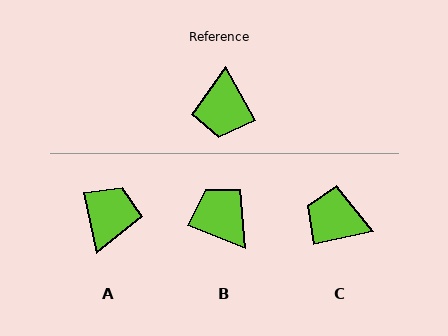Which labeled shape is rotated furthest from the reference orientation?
A, about 164 degrees away.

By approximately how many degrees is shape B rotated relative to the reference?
Approximately 140 degrees clockwise.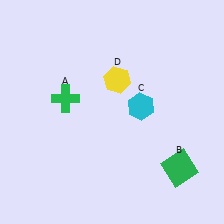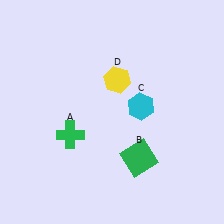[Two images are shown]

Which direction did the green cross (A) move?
The green cross (A) moved down.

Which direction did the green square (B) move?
The green square (B) moved left.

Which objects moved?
The objects that moved are: the green cross (A), the green square (B).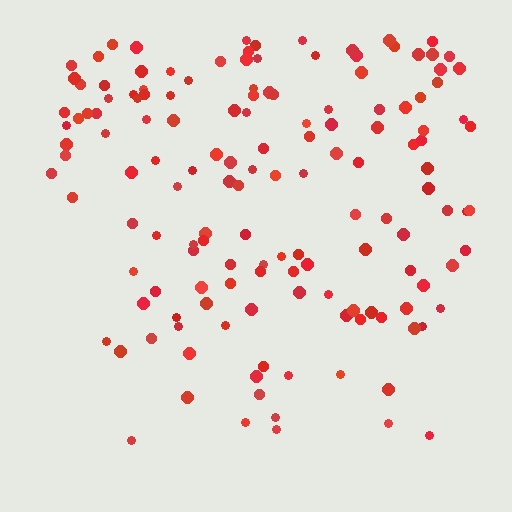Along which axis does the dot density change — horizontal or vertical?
Vertical.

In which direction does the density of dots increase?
From bottom to top, with the top side densest.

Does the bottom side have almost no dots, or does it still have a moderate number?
Still a moderate number, just noticeably fewer than the top.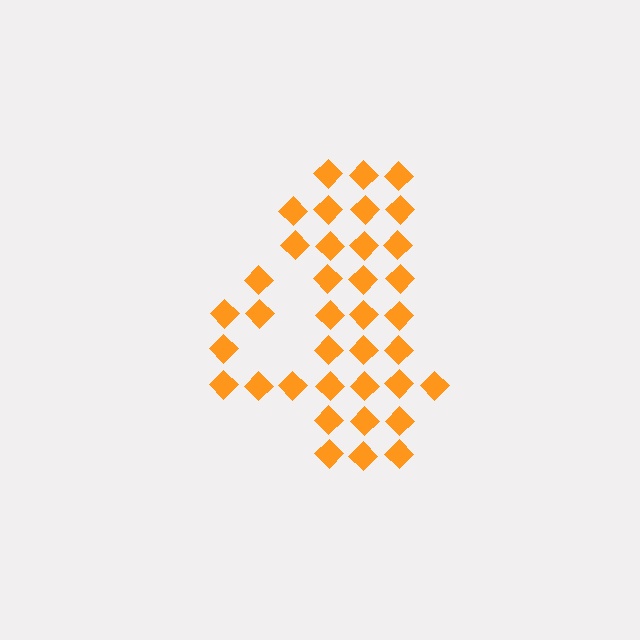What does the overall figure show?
The overall figure shows the digit 4.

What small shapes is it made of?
It is made of small diamonds.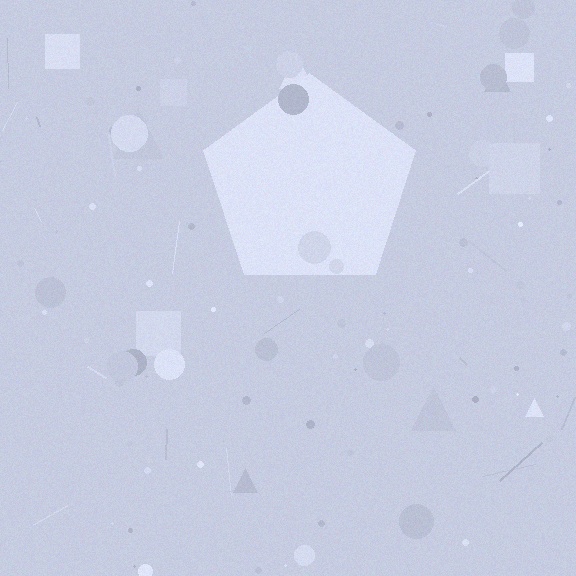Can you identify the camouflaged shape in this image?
The camouflaged shape is a pentagon.